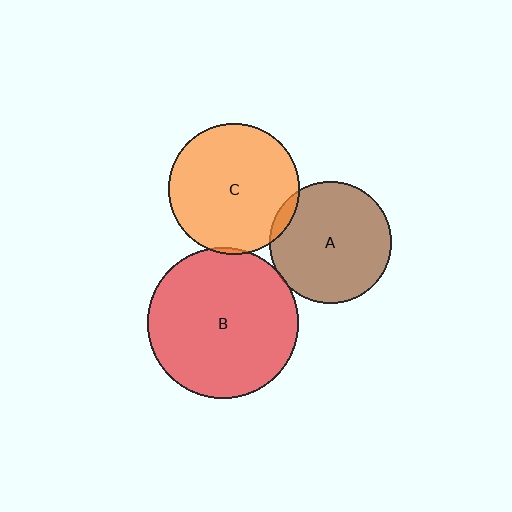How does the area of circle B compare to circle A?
Approximately 1.5 times.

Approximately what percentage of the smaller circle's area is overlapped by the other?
Approximately 5%.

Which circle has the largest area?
Circle B (red).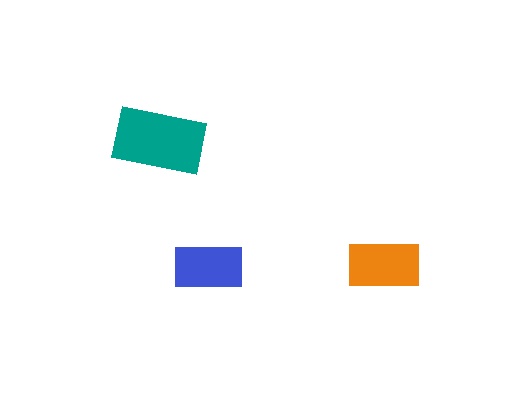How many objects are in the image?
There are 3 objects in the image.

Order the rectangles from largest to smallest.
the teal one, the orange one, the blue one.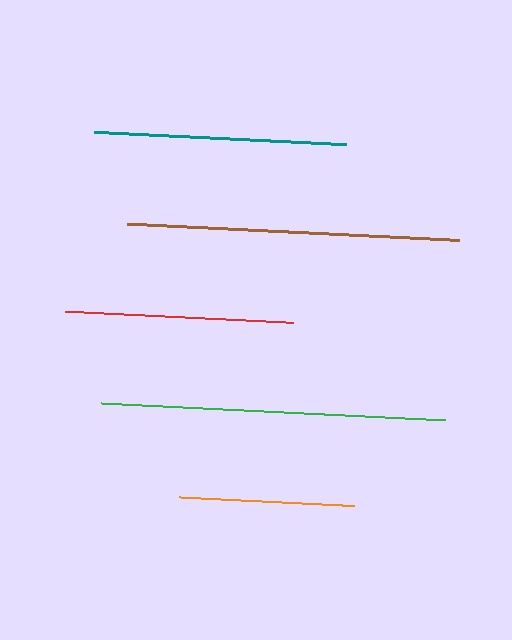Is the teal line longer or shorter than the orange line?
The teal line is longer than the orange line.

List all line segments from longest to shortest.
From longest to shortest: green, brown, teal, red, orange.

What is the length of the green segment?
The green segment is approximately 346 pixels long.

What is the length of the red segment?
The red segment is approximately 228 pixels long.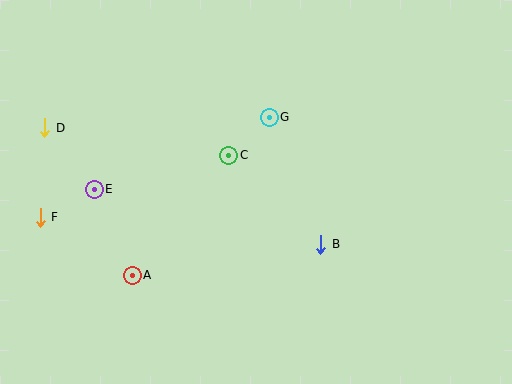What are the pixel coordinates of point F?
Point F is at (40, 217).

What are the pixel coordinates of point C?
Point C is at (229, 155).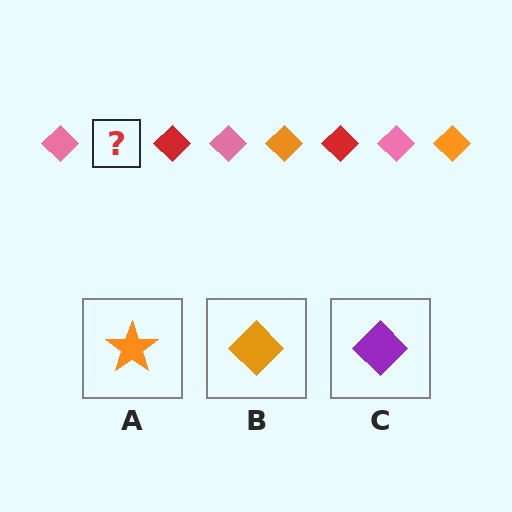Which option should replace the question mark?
Option B.